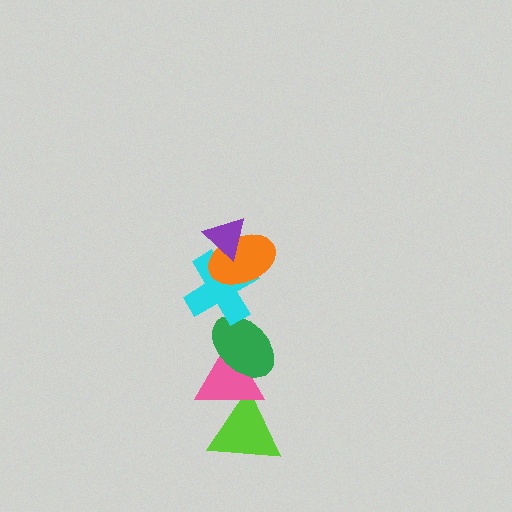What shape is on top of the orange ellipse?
The purple triangle is on top of the orange ellipse.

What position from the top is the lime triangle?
The lime triangle is 6th from the top.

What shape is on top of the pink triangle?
The green ellipse is on top of the pink triangle.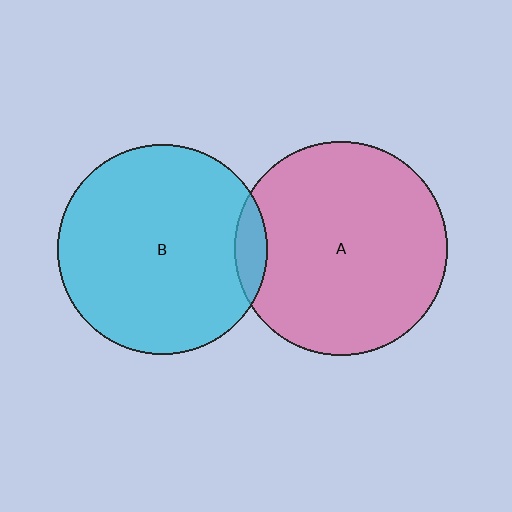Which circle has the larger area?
Circle A (pink).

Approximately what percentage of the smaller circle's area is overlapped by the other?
Approximately 5%.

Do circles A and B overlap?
Yes.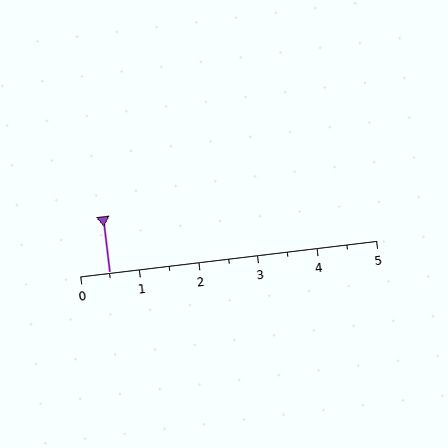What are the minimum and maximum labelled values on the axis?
The axis runs from 0 to 5.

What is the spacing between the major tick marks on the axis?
The major ticks are spaced 1 apart.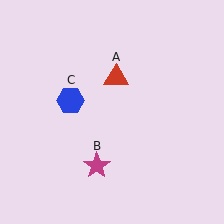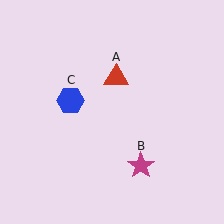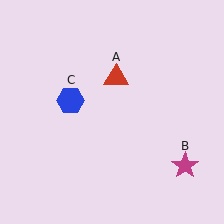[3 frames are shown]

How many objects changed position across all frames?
1 object changed position: magenta star (object B).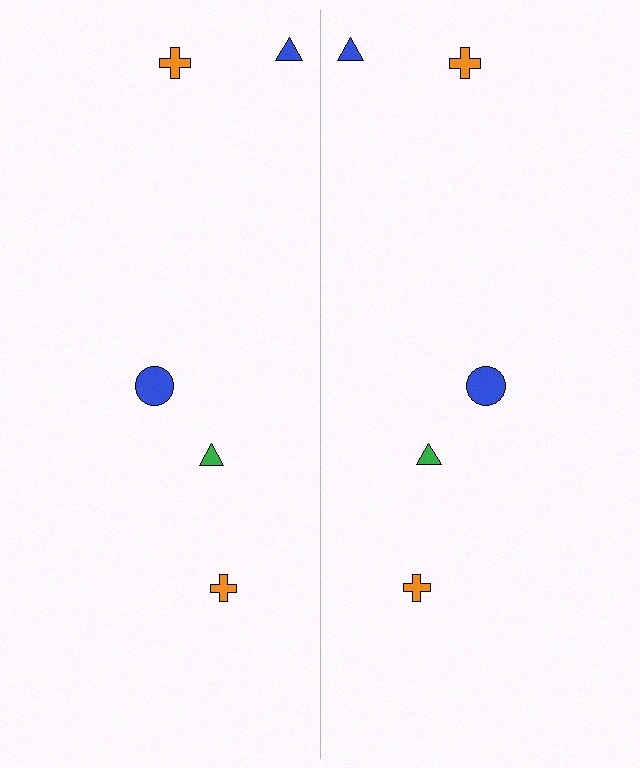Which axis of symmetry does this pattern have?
The pattern has a vertical axis of symmetry running through the center of the image.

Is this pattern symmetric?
Yes, this pattern has bilateral (reflection) symmetry.